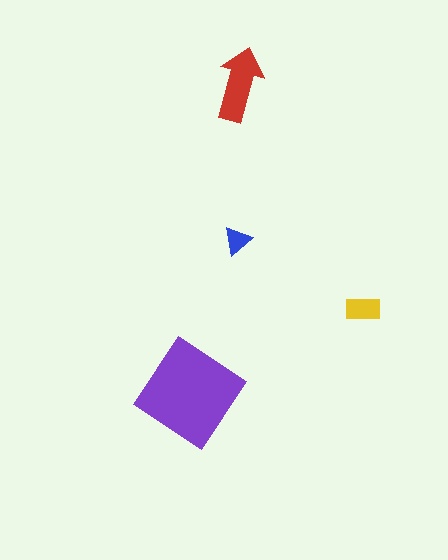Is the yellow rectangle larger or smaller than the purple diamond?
Smaller.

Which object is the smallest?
The blue triangle.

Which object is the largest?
The purple diamond.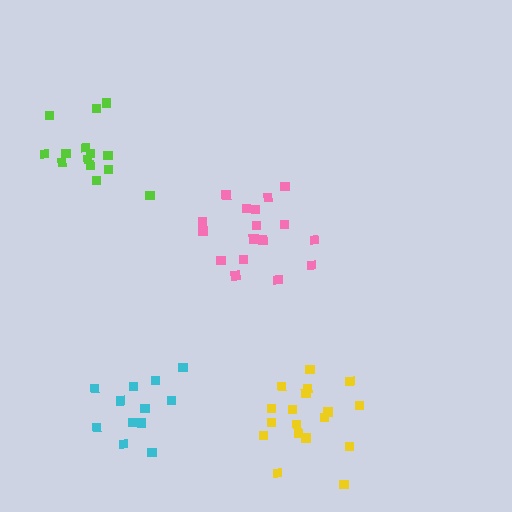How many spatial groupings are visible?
There are 4 spatial groupings.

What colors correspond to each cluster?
The clusters are colored: lime, cyan, pink, yellow.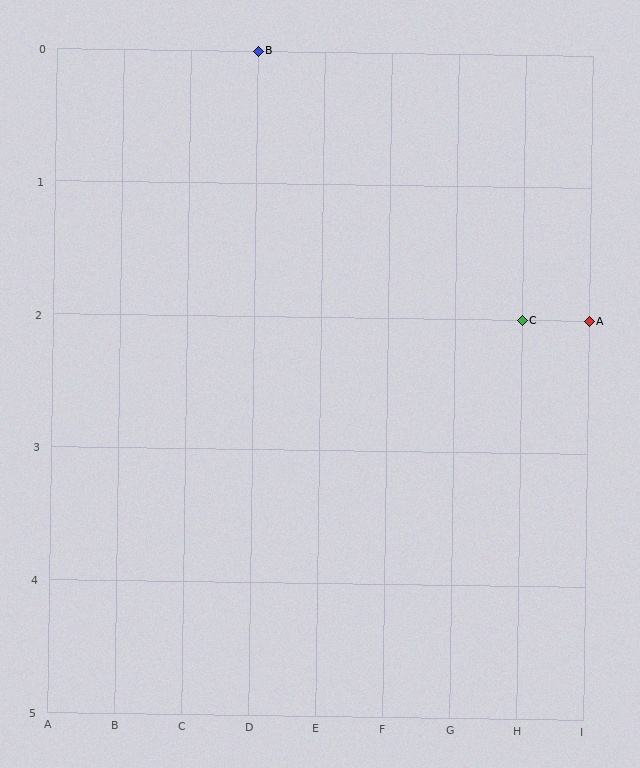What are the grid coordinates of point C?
Point C is at grid coordinates (H, 2).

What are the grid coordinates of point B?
Point B is at grid coordinates (D, 0).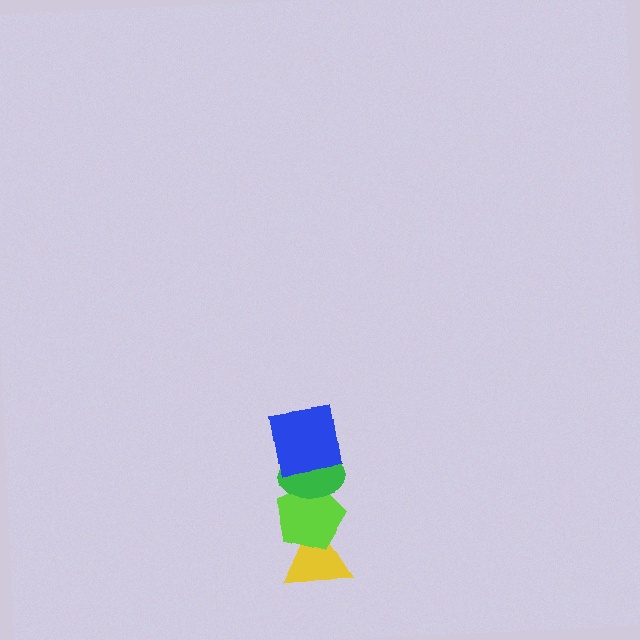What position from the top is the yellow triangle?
The yellow triangle is 4th from the top.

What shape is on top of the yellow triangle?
The lime pentagon is on top of the yellow triangle.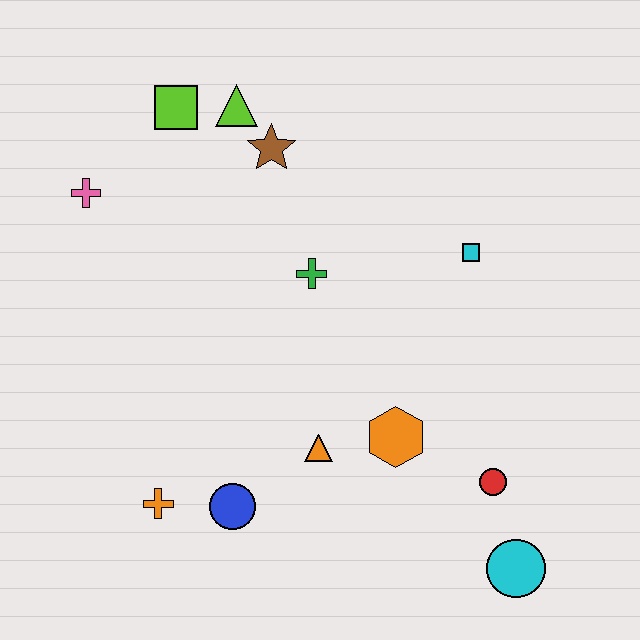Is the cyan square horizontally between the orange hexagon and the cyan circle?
Yes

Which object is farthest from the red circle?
The pink cross is farthest from the red circle.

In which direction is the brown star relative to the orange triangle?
The brown star is above the orange triangle.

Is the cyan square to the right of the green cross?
Yes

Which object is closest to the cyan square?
The green cross is closest to the cyan square.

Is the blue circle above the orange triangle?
No